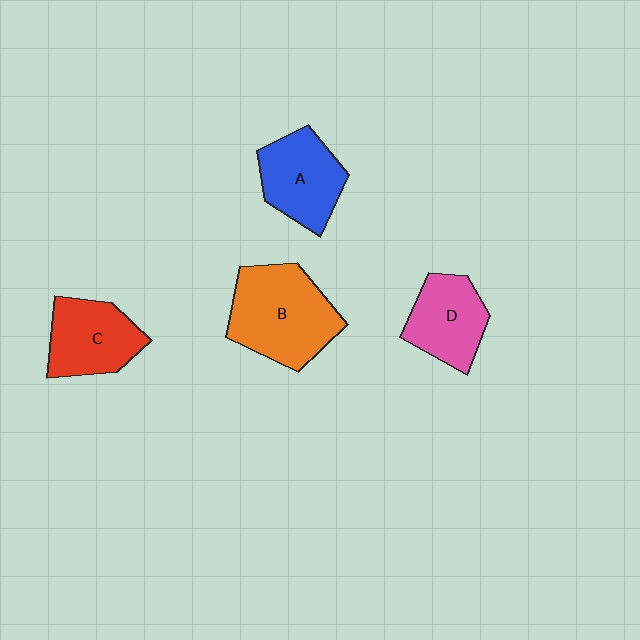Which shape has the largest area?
Shape B (orange).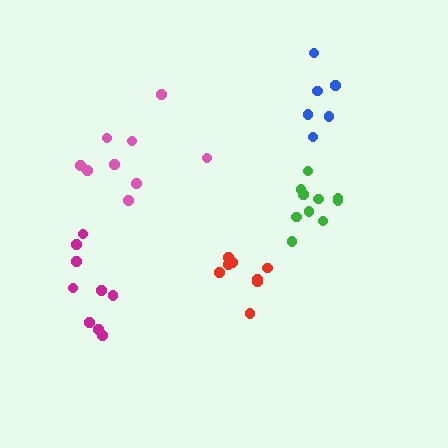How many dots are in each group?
Group 1: 9 dots, Group 2: 9 dots, Group 3: 10 dots, Group 4: 6 dots, Group 5: 9 dots (43 total).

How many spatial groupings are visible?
There are 5 spatial groupings.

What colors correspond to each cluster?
The clusters are colored: pink, magenta, green, blue, red.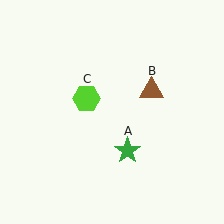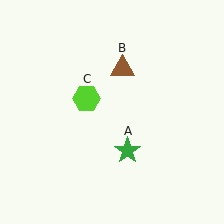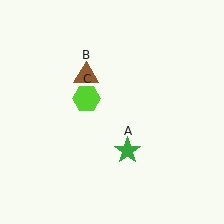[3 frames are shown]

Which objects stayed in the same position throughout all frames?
Green star (object A) and lime hexagon (object C) remained stationary.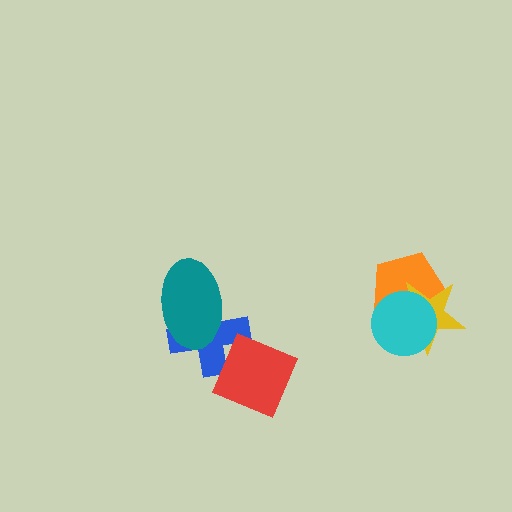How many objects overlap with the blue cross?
2 objects overlap with the blue cross.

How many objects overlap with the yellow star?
2 objects overlap with the yellow star.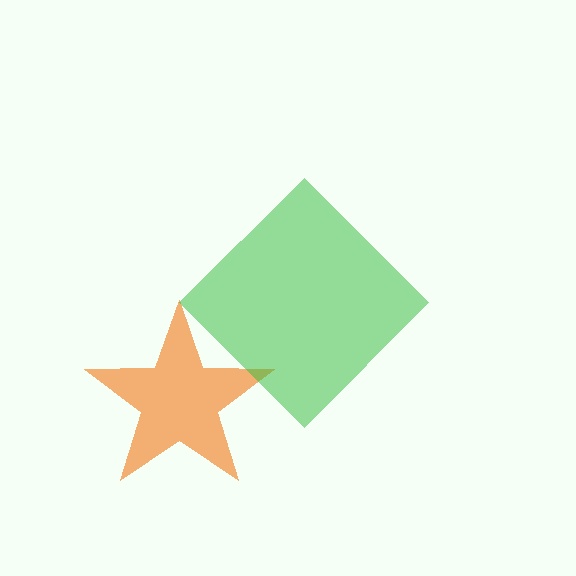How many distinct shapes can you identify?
There are 2 distinct shapes: an orange star, a green diamond.